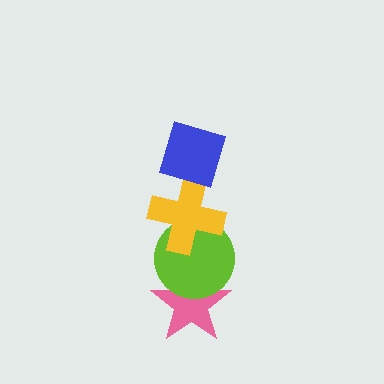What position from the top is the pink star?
The pink star is 4th from the top.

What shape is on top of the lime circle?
The yellow cross is on top of the lime circle.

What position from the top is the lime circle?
The lime circle is 3rd from the top.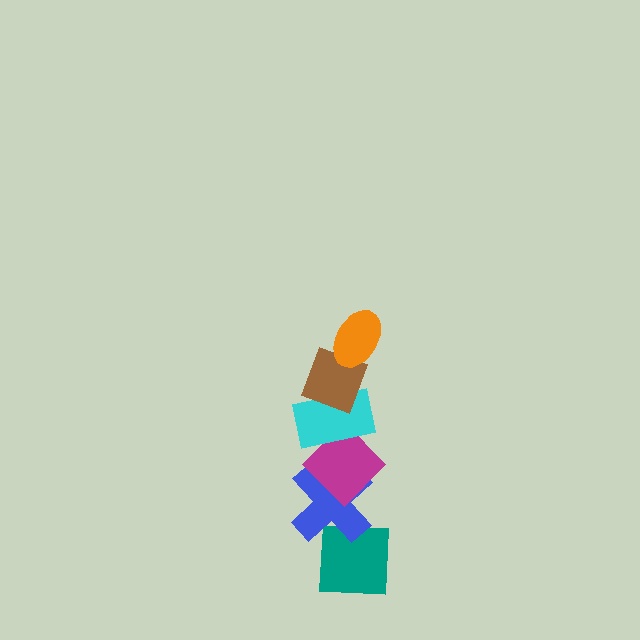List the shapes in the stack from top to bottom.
From top to bottom: the orange ellipse, the brown diamond, the cyan rectangle, the magenta diamond, the blue cross, the teal square.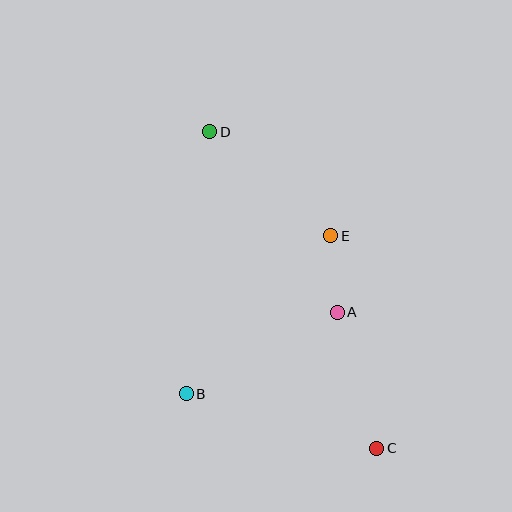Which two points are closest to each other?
Points A and E are closest to each other.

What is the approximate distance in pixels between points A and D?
The distance between A and D is approximately 221 pixels.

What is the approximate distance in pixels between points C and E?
The distance between C and E is approximately 217 pixels.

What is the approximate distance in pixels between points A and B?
The distance between A and B is approximately 172 pixels.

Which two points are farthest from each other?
Points C and D are farthest from each other.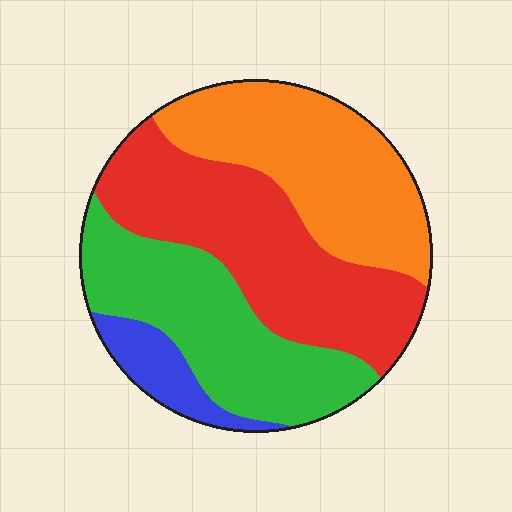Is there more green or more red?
Red.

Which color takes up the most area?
Red, at roughly 35%.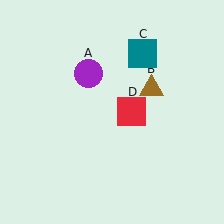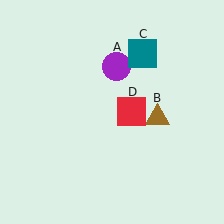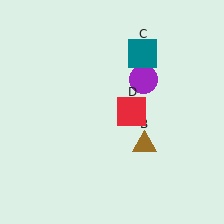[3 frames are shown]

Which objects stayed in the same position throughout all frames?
Teal square (object C) and red square (object D) remained stationary.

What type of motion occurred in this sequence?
The purple circle (object A), brown triangle (object B) rotated clockwise around the center of the scene.